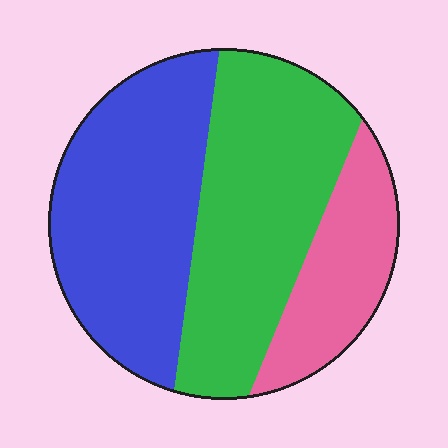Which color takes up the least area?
Pink, at roughly 20%.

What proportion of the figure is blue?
Blue takes up between a quarter and a half of the figure.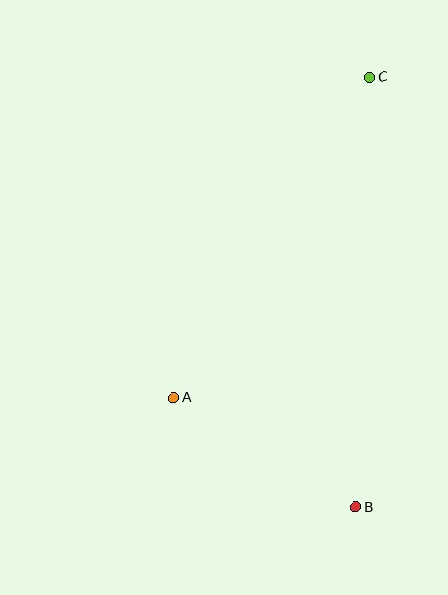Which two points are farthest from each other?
Points B and C are farthest from each other.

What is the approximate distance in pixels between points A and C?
The distance between A and C is approximately 376 pixels.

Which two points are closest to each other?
Points A and B are closest to each other.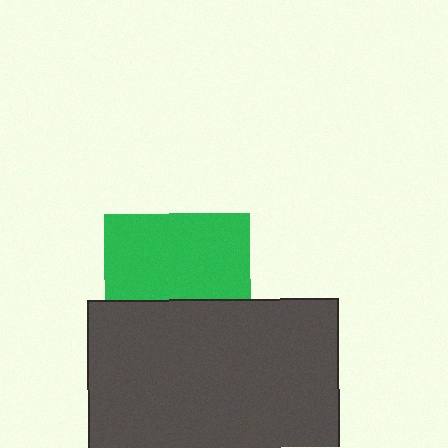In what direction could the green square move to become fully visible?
The green square could move up. That would shift it out from behind the dark gray rectangle entirely.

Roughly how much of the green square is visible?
About half of it is visible (roughly 59%).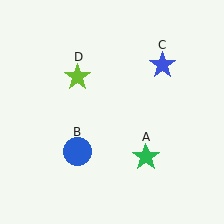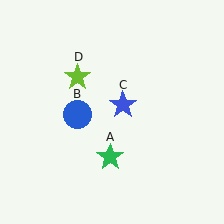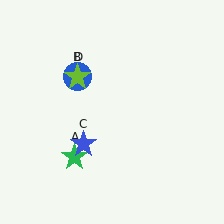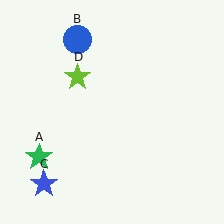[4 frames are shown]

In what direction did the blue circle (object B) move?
The blue circle (object B) moved up.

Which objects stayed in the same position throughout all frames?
Lime star (object D) remained stationary.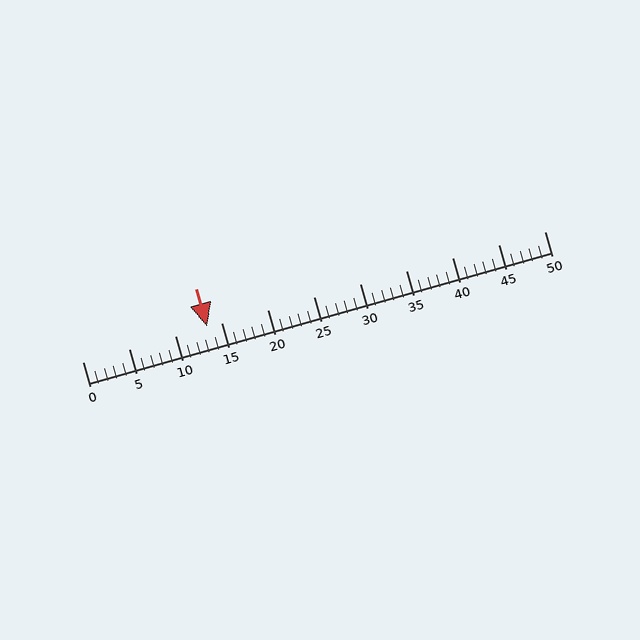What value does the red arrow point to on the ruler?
The red arrow points to approximately 14.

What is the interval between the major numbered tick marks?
The major tick marks are spaced 5 units apart.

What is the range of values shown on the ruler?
The ruler shows values from 0 to 50.